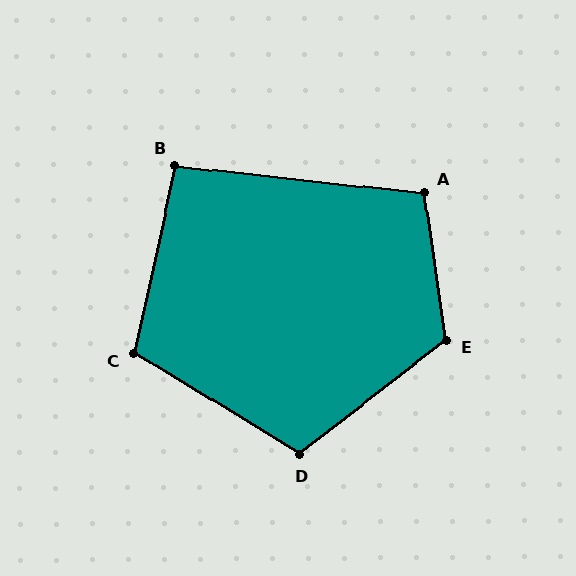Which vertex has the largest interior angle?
E, at approximately 120 degrees.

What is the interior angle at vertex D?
Approximately 111 degrees (obtuse).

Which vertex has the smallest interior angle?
B, at approximately 96 degrees.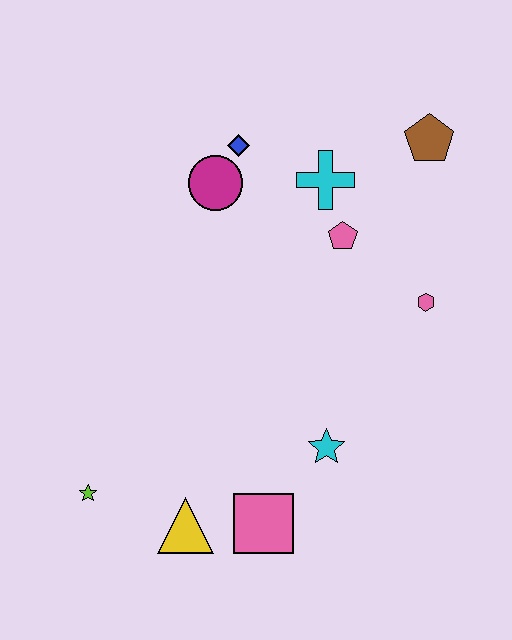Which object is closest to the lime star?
The yellow triangle is closest to the lime star.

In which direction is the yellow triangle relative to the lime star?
The yellow triangle is to the right of the lime star.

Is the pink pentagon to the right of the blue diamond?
Yes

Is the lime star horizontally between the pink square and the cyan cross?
No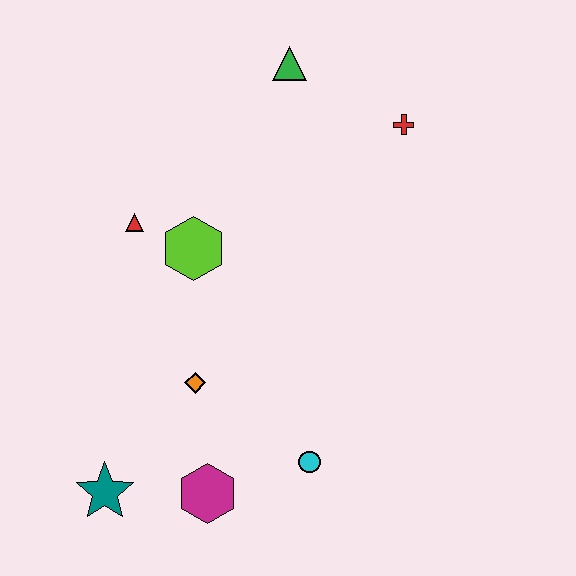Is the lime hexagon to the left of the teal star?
No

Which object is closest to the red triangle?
The lime hexagon is closest to the red triangle.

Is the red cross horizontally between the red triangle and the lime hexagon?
No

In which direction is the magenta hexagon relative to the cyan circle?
The magenta hexagon is to the left of the cyan circle.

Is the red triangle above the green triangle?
No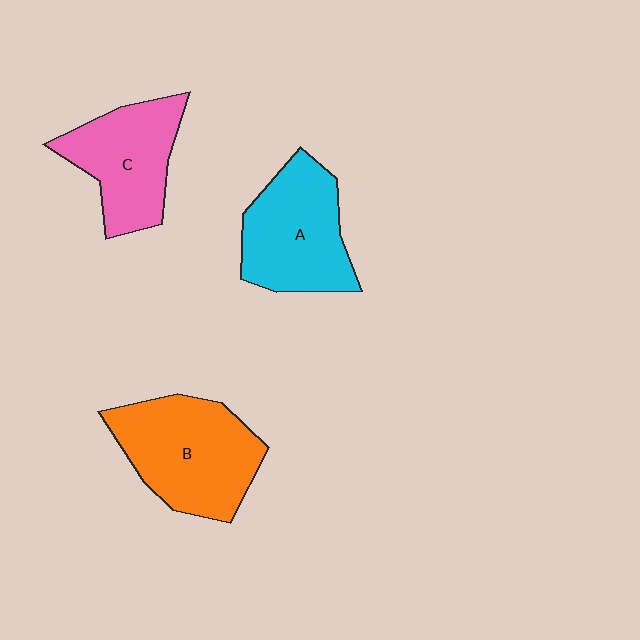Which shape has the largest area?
Shape B (orange).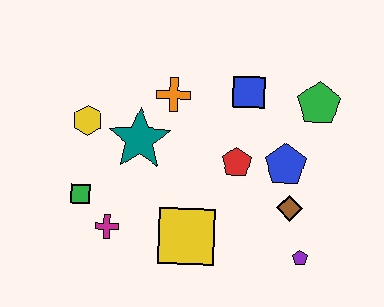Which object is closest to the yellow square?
The magenta cross is closest to the yellow square.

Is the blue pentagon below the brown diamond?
No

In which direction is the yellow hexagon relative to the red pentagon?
The yellow hexagon is to the left of the red pentagon.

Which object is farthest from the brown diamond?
The yellow hexagon is farthest from the brown diamond.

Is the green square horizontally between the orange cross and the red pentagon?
No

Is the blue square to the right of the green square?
Yes